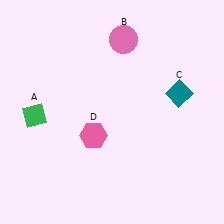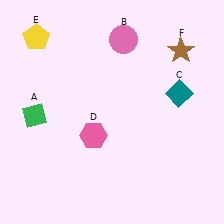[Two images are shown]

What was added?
A yellow pentagon (E), a brown star (F) were added in Image 2.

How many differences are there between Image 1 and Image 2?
There are 2 differences between the two images.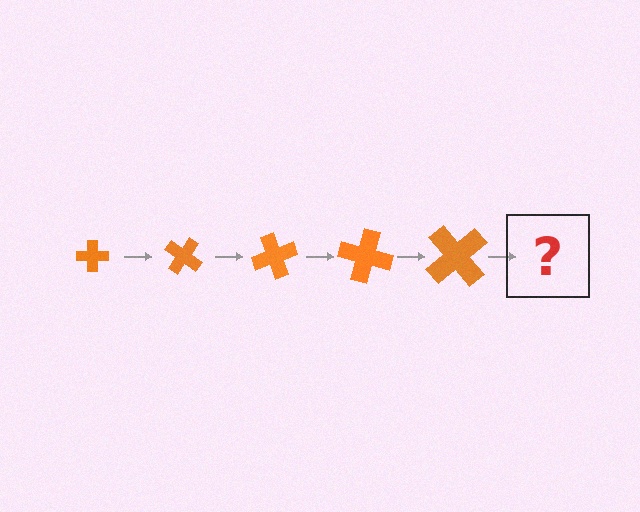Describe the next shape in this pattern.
It should be a cross, larger than the previous one and rotated 175 degrees from the start.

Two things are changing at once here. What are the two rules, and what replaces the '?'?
The two rules are that the cross grows larger each step and it rotates 35 degrees each step. The '?' should be a cross, larger than the previous one and rotated 175 degrees from the start.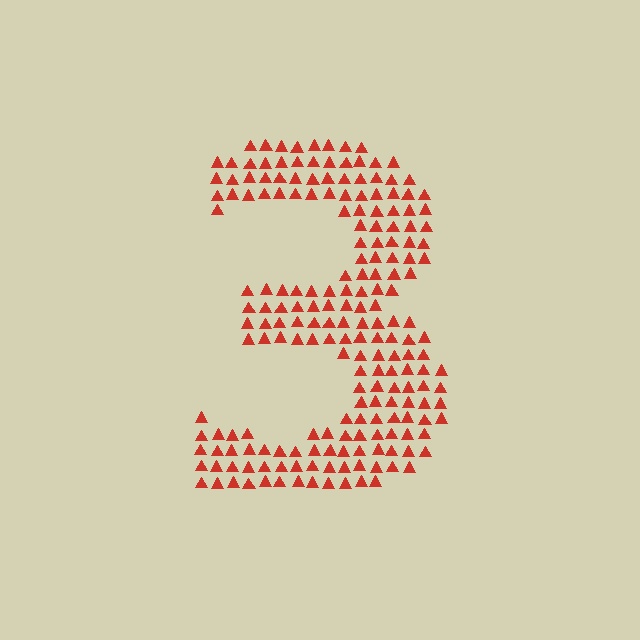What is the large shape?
The large shape is the digit 3.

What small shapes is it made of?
It is made of small triangles.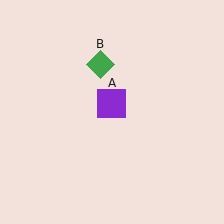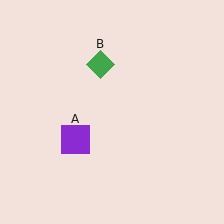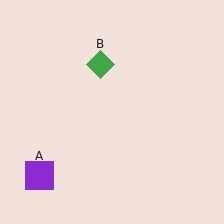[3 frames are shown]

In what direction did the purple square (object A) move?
The purple square (object A) moved down and to the left.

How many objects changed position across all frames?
1 object changed position: purple square (object A).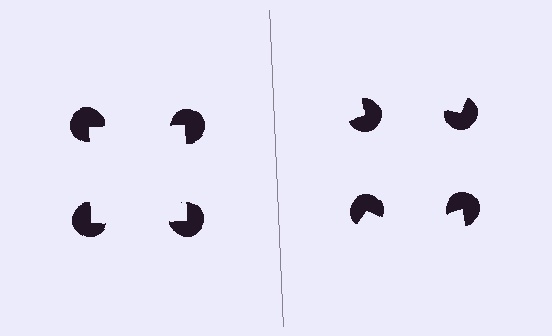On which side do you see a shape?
An illusory square appears on the left side. On the right side the wedge cuts are rotated, so no coherent shape forms.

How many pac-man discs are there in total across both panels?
8 — 4 on each side.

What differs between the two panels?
The pac-man discs are positioned identically on both sides; only the wedge orientations differ. On the left they align to a square; on the right they are misaligned.